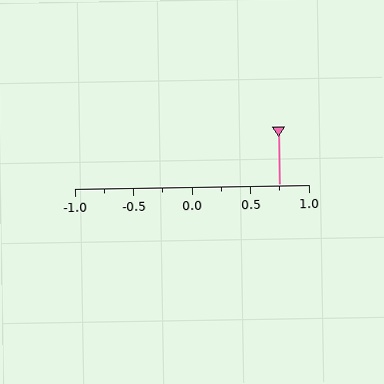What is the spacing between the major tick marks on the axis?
The major ticks are spaced 0.5 apart.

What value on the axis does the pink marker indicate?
The marker indicates approximately 0.75.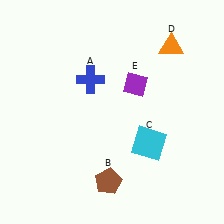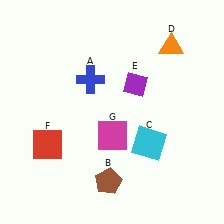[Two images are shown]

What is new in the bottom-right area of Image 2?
A magenta square (G) was added in the bottom-right area of Image 2.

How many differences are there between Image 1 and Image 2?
There are 2 differences between the two images.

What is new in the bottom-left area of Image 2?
A red square (F) was added in the bottom-left area of Image 2.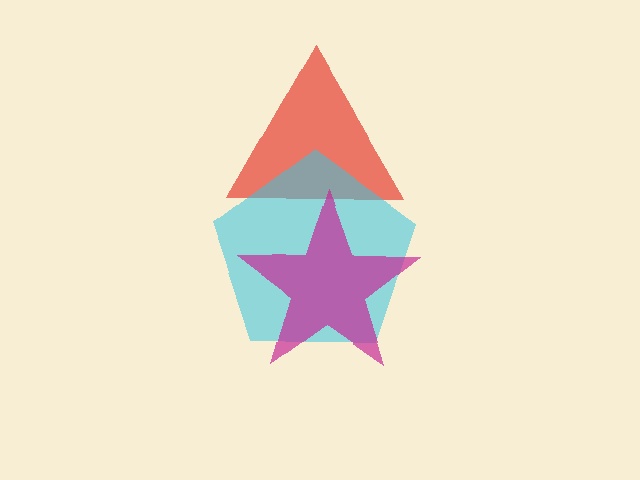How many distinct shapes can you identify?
There are 3 distinct shapes: a red triangle, a cyan pentagon, a magenta star.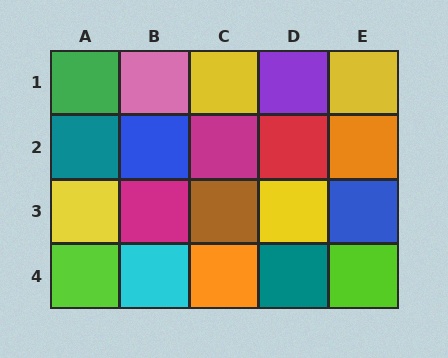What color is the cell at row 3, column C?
Brown.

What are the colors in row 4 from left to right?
Lime, cyan, orange, teal, lime.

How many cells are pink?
1 cell is pink.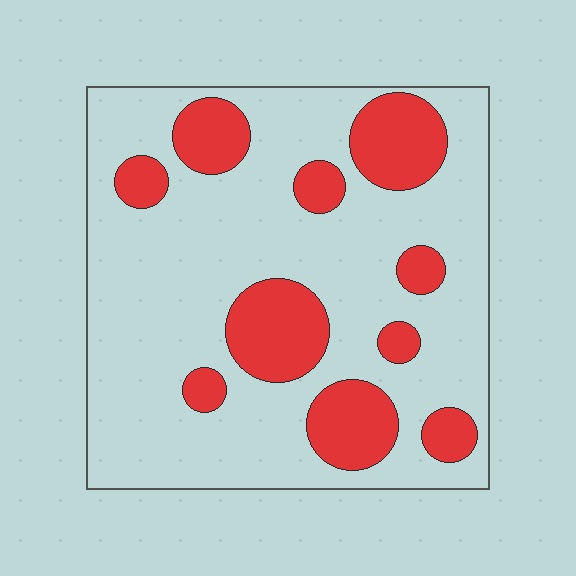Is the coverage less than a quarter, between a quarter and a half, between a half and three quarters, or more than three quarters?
Less than a quarter.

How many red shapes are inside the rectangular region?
10.